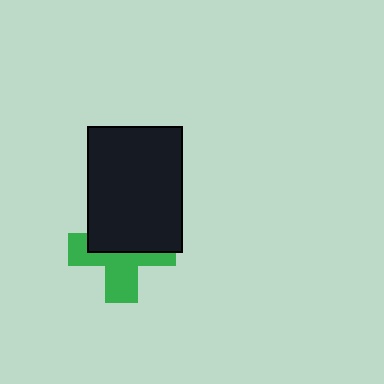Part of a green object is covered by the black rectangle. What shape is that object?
It is a cross.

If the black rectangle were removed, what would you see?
You would see the complete green cross.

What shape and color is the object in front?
The object in front is a black rectangle.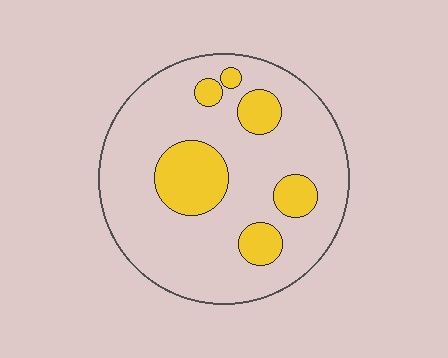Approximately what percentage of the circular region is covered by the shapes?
Approximately 20%.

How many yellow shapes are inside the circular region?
6.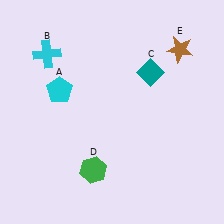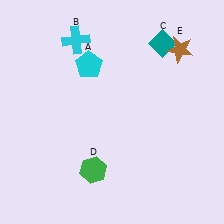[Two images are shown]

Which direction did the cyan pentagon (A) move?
The cyan pentagon (A) moved right.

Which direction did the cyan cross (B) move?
The cyan cross (B) moved right.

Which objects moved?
The objects that moved are: the cyan pentagon (A), the cyan cross (B), the teal diamond (C).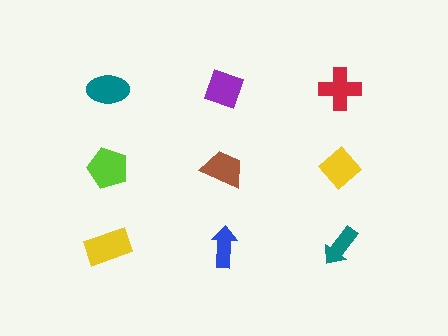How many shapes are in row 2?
3 shapes.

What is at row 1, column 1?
A teal ellipse.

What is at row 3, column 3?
A teal arrow.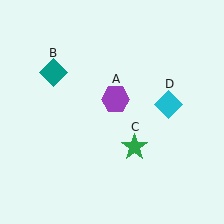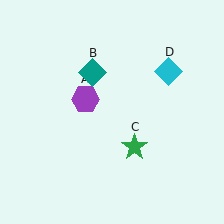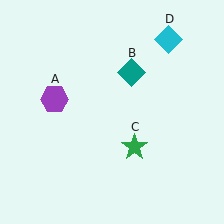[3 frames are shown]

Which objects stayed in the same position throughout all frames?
Green star (object C) remained stationary.